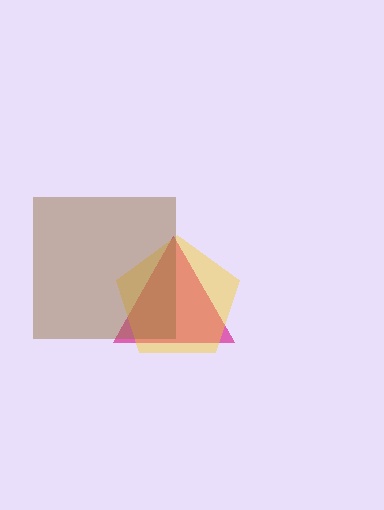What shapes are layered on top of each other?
The layered shapes are: a magenta triangle, a yellow pentagon, a brown square.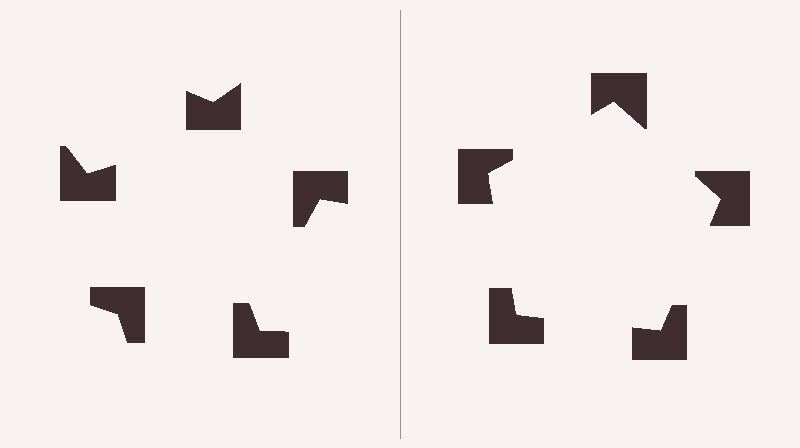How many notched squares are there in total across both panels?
10 — 5 on each side.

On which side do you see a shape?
An illusory pentagon appears on the right side. On the left side the wedge cuts are rotated, so no coherent shape forms.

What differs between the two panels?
The notched squares are positioned identically on both sides; only the wedge orientations differ. On the right they align to a pentagon; on the left they are misaligned.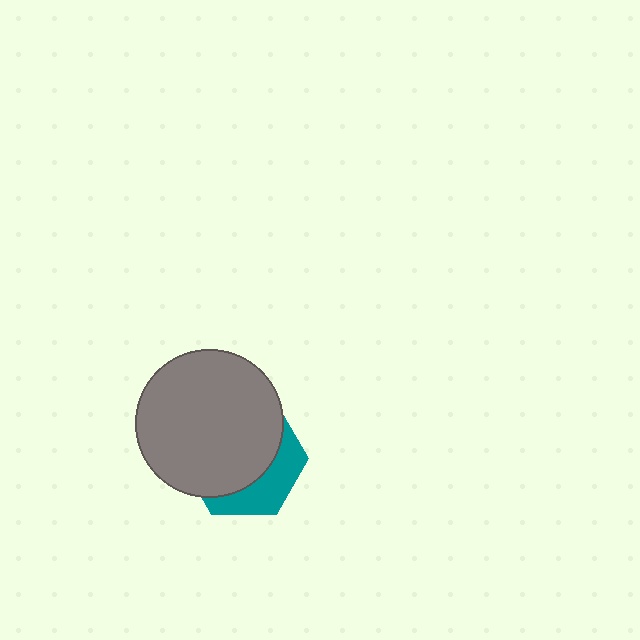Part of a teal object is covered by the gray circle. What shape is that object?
It is a hexagon.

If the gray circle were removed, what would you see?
You would see the complete teal hexagon.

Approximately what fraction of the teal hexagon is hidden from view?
Roughly 67% of the teal hexagon is hidden behind the gray circle.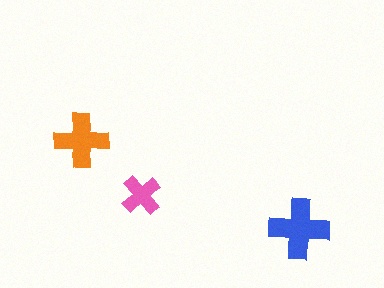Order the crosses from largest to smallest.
the blue one, the orange one, the pink one.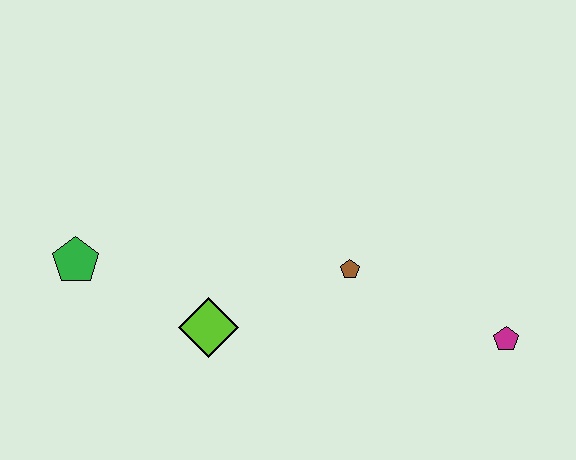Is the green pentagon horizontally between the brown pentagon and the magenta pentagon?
No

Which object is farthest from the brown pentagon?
The green pentagon is farthest from the brown pentagon.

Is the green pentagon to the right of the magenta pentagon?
No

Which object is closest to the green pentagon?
The lime diamond is closest to the green pentagon.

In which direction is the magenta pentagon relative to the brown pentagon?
The magenta pentagon is to the right of the brown pentagon.